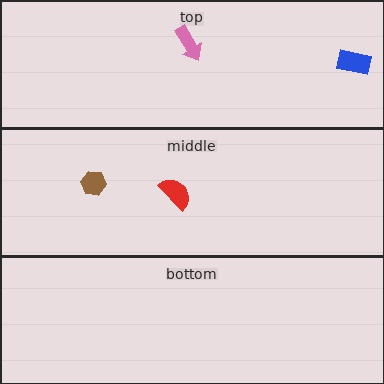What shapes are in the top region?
The blue rectangle, the pink arrow.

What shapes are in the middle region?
The red semicircle, the brown hexagon.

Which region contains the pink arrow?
The top region.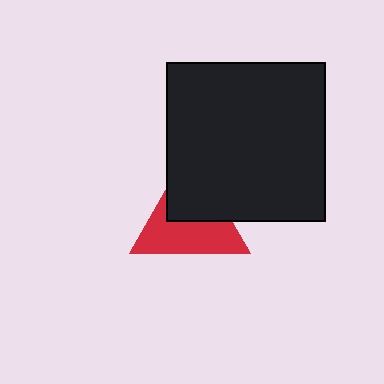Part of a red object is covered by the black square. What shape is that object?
It is a triangle.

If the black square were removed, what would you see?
You would see the complete red triangle.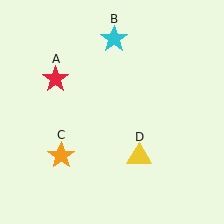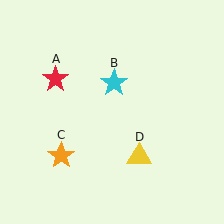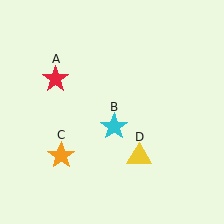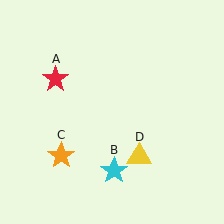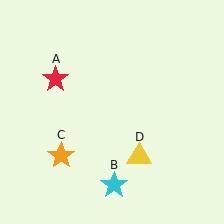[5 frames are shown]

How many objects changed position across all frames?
1 object changed position: cyan star (object B).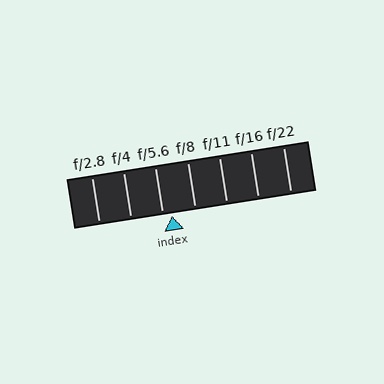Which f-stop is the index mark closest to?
The index mark is closest to f/5.6.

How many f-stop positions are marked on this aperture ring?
There are 7 f-stop positions marked.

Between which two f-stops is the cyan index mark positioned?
The index mark is between f/5.6 and f/8.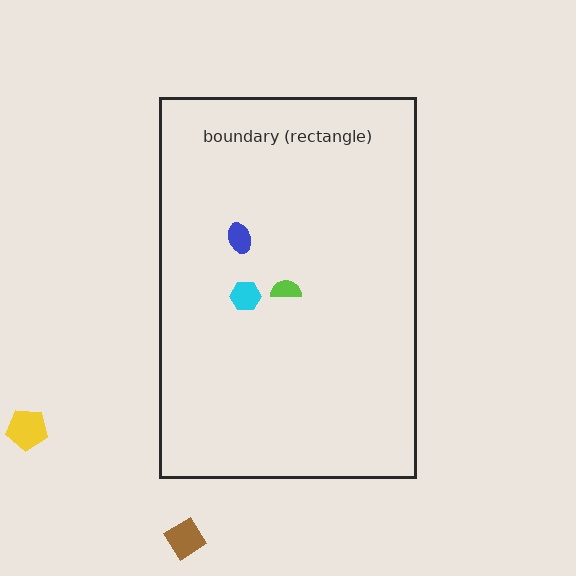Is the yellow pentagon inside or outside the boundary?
Outside.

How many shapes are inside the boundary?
3 inside, 2 outside.